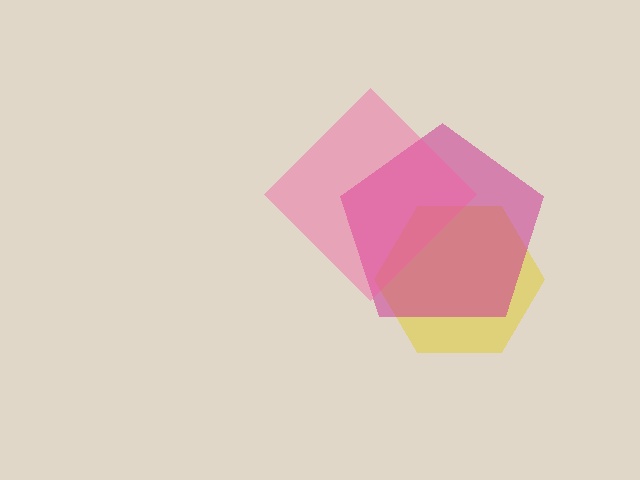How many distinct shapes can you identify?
There are 3 distinct shapes: a yellow hexagon, a magenta pentagon, a pink diamond.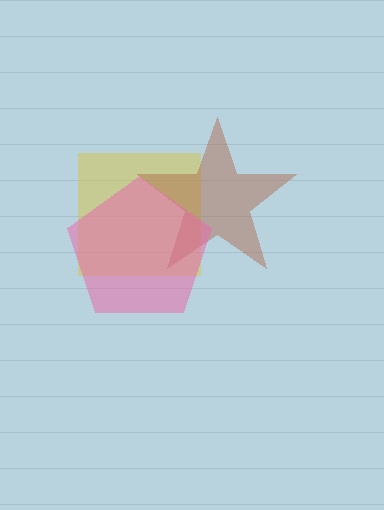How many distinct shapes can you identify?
There are 3 distinct shapes: a yellow square, a brown star, a pink pentagon.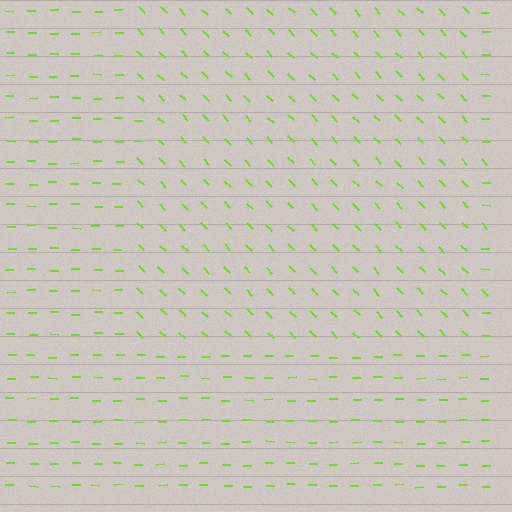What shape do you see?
I see a rectangle.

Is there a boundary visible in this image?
Yes, there is a texture boundary formed by a change in line orientation.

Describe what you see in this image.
The image is filled with small lime line segments. A rectangle region in the image has lines oriented differently from the surrounding lines, creating a visible texture boundary.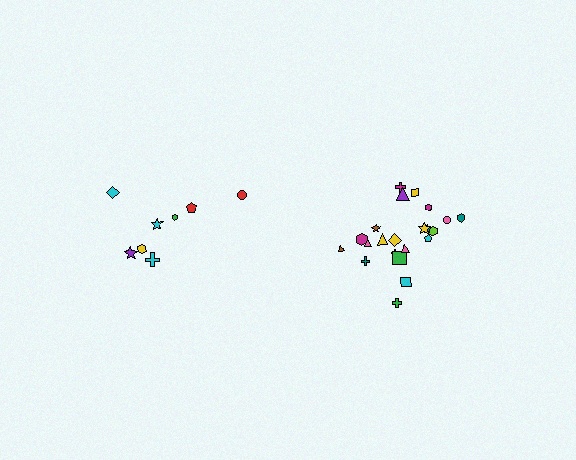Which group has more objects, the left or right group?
The right group.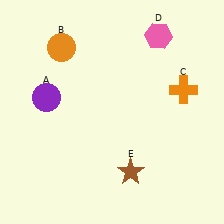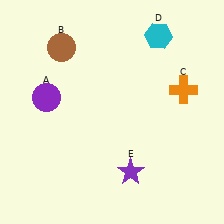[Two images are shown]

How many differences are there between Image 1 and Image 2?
There are 3 differences between the two images.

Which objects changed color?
B changed from orange to brown. D changed from pink to cyan. E changed from brown to purple.